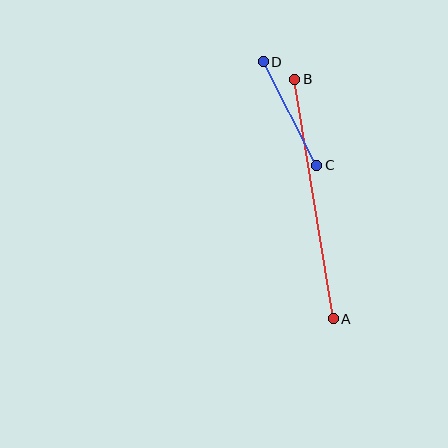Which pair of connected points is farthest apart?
Points A and B are farthest apart.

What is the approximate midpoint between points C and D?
The midpoint is at approximately (290, 114) pixels.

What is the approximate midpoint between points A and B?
The midpoint is at approximately (314, 199) pixels.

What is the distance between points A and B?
The distance is approximately 242 pixels.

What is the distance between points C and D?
The distance is approximately 117 pixels.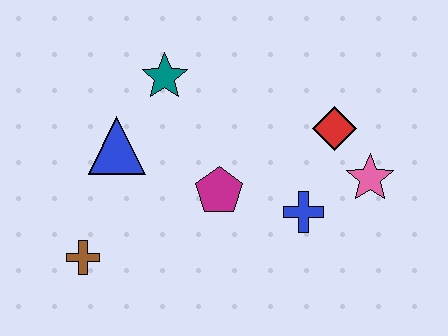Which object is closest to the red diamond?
The pink star is closest to the red diamond.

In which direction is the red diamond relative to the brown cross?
The red diamond is to the right of the brown cross.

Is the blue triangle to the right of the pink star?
No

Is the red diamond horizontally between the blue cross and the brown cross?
No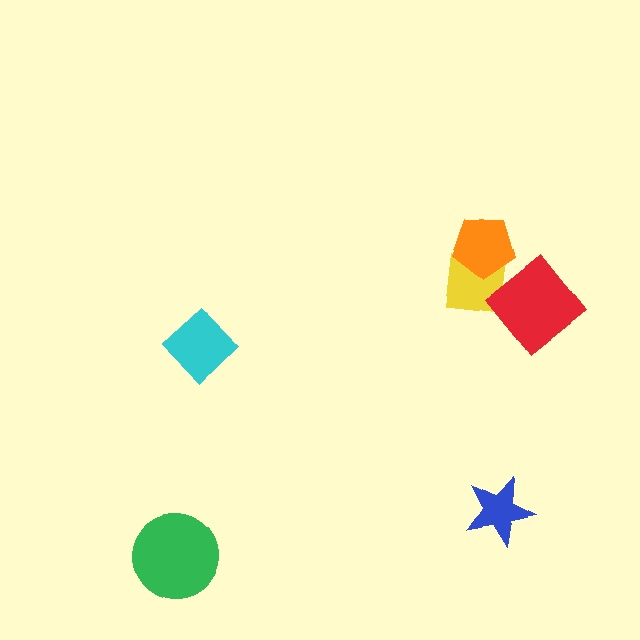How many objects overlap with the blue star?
0 objects overlap with the blue star.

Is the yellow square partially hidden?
Yes, it is partially covered by another shape.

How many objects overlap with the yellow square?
2 objects overlap with the yellow square.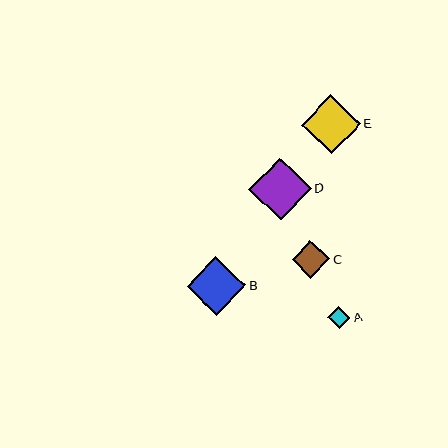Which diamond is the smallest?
Diamond A is the smallest with a size of approximately 22 pixels.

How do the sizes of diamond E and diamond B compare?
Diamond E and diamond B are approximately the same size.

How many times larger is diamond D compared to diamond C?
Diamond D is approximately 1.7 times the size of diamond C.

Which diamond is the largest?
Diamond D is the largest with a size of approximately 62 pixels.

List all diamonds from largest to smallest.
From largest to smallest: D, E, B, C, A.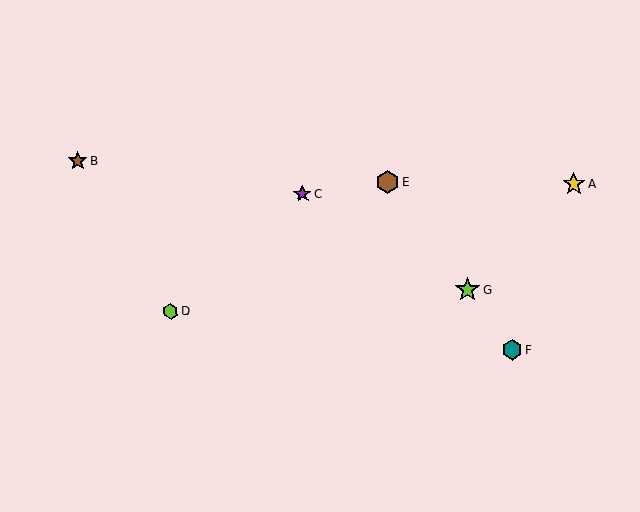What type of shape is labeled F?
Shape F is a teal hexagon.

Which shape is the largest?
The lime star (labeled G) is the largest.